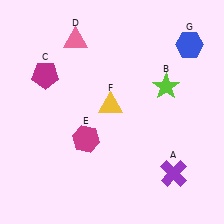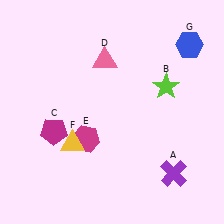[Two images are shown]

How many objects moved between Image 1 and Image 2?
3 objects moved between the two images.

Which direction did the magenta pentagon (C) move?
The magenta pentagon (C) moved down.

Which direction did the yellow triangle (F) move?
The yellow triangle (F) moved down.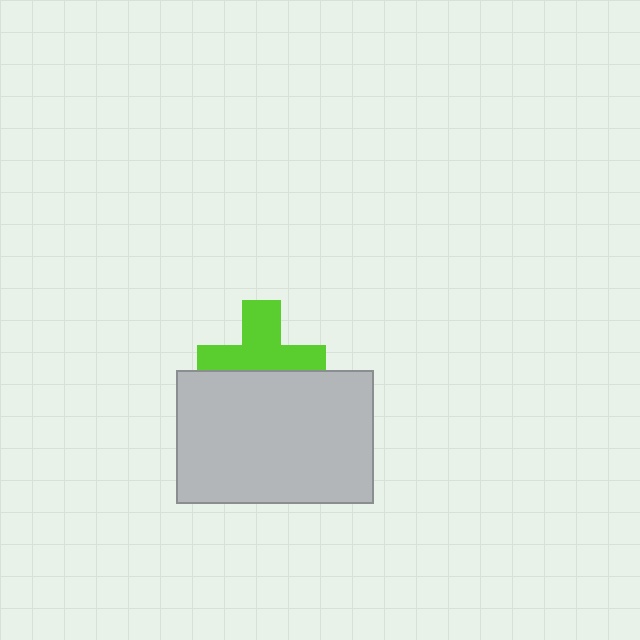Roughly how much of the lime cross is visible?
About half of it is visible (roughly 56%).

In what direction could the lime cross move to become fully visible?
The lime cross could move up. That would shift it out from behind the light gray rectangle entirely.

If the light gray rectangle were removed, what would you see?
You would see the complete lime cross.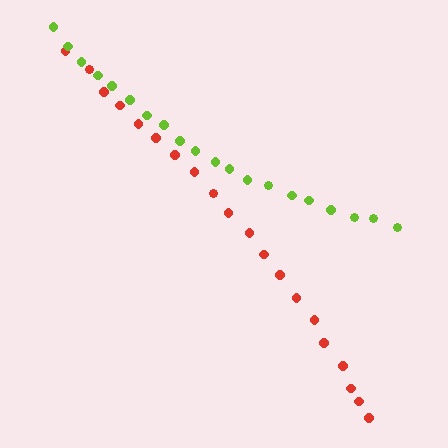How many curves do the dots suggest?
There are 2 distinct paths.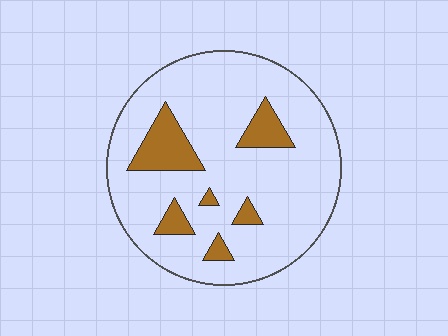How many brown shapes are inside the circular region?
6.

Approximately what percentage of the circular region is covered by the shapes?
Approximately 15%.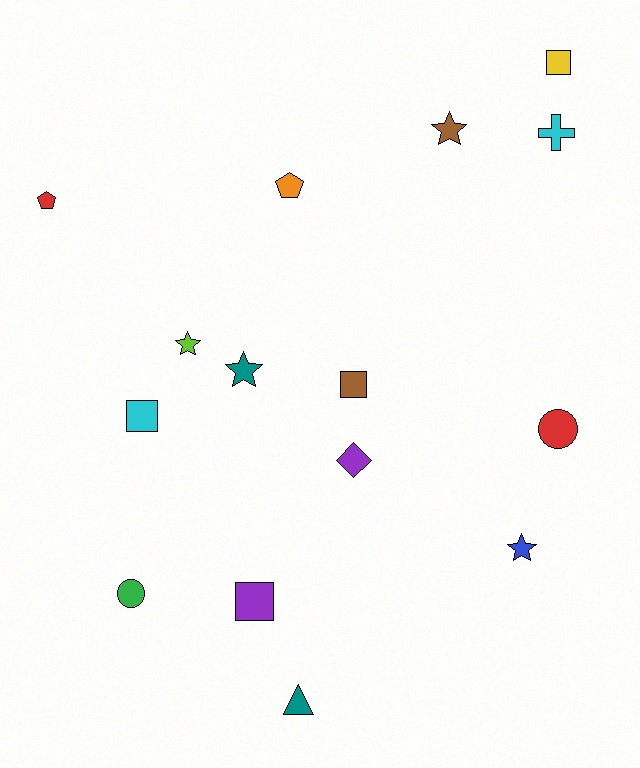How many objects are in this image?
There are 15 objects.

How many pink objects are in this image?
There are no pink objects.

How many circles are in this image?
There are 2 circles.